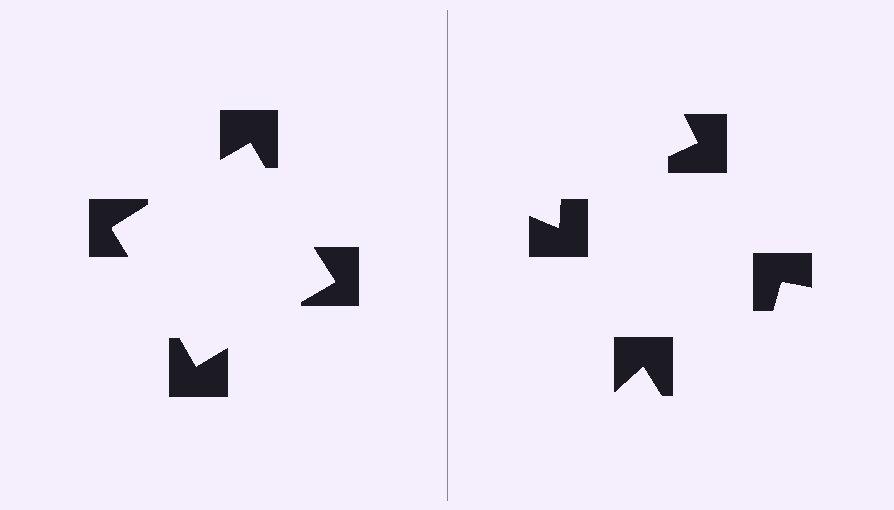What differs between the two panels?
The notched squares are positioned identically on both sides; only the wedge orientations differ. On the left they align to a square; on the right they are misaligned.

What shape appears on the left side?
An illusory square.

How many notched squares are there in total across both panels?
8 — 4 on each side.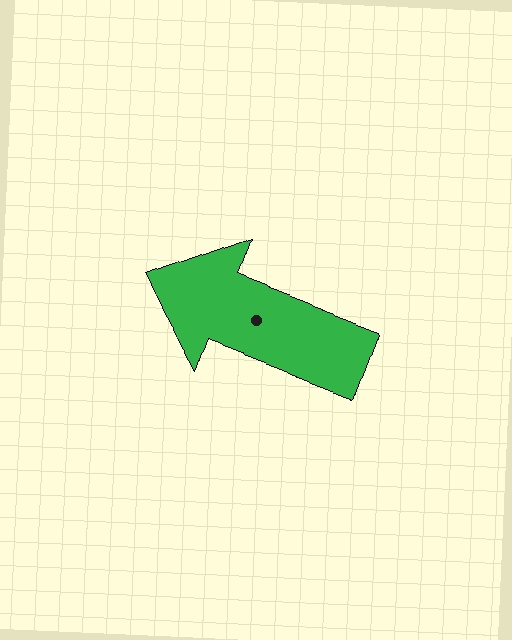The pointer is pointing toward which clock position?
Roughly 10 o'clock.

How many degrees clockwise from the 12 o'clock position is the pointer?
Approximately 291 degrees.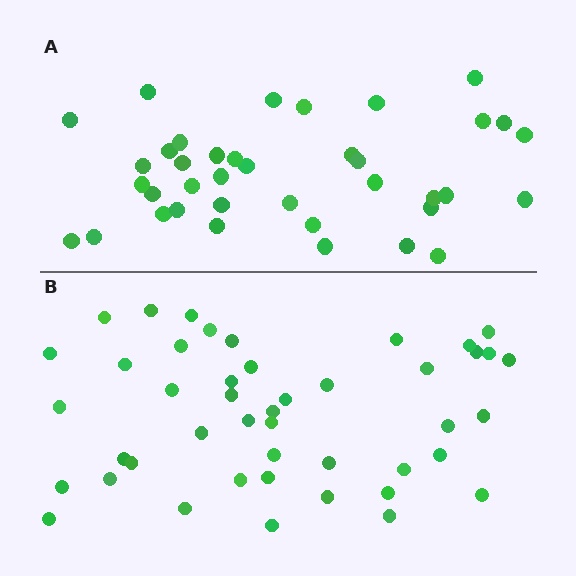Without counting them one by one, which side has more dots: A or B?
Region B (the bottom region) has more dots.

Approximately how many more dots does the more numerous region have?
Region B has roughly 8 or so more dots than region A.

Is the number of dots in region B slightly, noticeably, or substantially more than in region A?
Region B has only slightly more — the two regions are fairly close. The ratio is roughly 1.2 to 1.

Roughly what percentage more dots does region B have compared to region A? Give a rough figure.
About 20% more.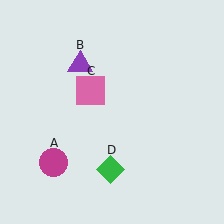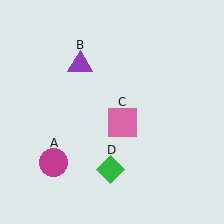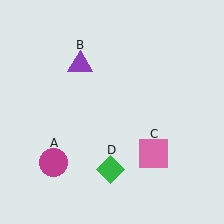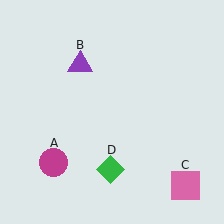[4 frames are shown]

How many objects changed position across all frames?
1 object changed position: pink square (object C).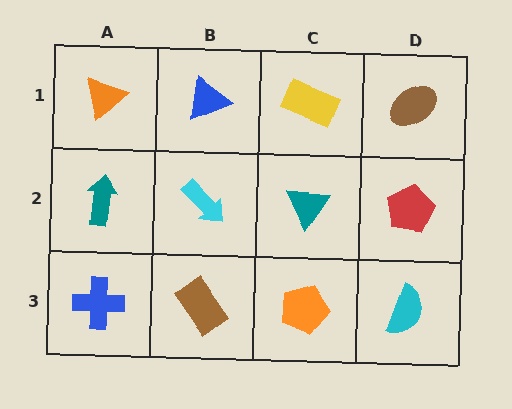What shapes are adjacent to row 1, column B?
A cyan arrow (row 2, column B), an orange triangle (row 1, column A), a yellow rectangle (row 1, column C).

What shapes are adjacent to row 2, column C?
A yellow rectangle (row 1, column C), an orange pentagon (row 3, column C), a cyan arrow (row 2, column B), a red pentagon (row 2, column D).